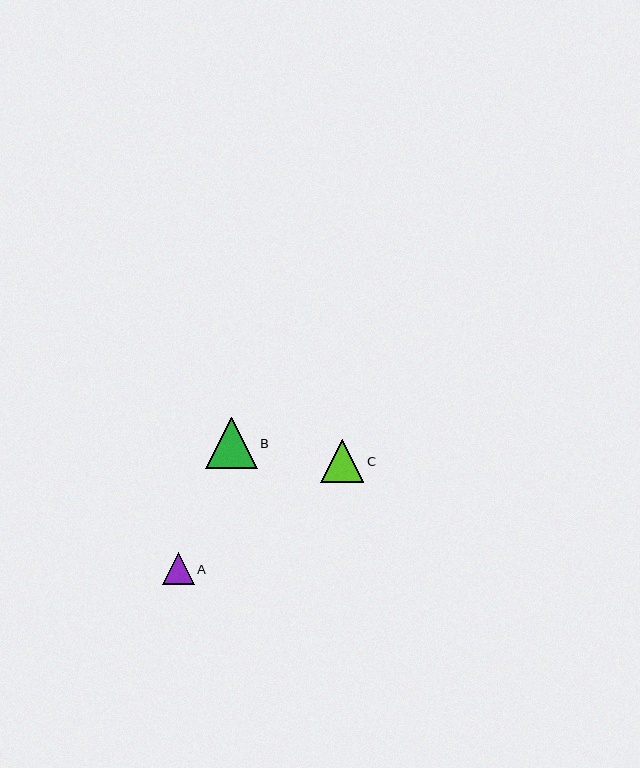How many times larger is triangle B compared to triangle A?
Triangle B is approximately 1.6 times the size of triangle A.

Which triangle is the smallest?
Triangle A is the smallest with a size of approximately 32 pixels.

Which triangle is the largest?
Triangle B is the largest with a size of approximately 51 pixels.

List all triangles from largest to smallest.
From largest to smallest: B, C, A.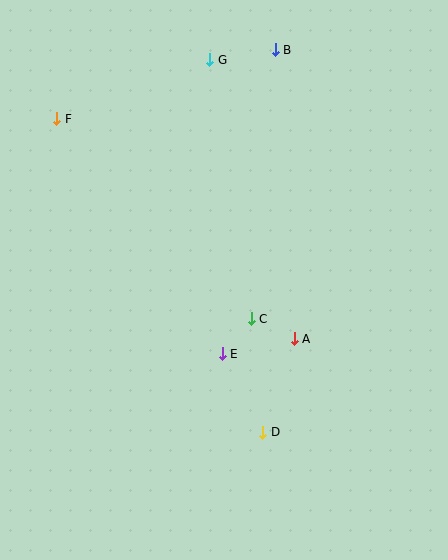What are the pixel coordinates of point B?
Point B is at (275, 50).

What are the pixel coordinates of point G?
Point G is at (210, 60).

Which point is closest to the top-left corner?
Point F is closest to the top-left corner.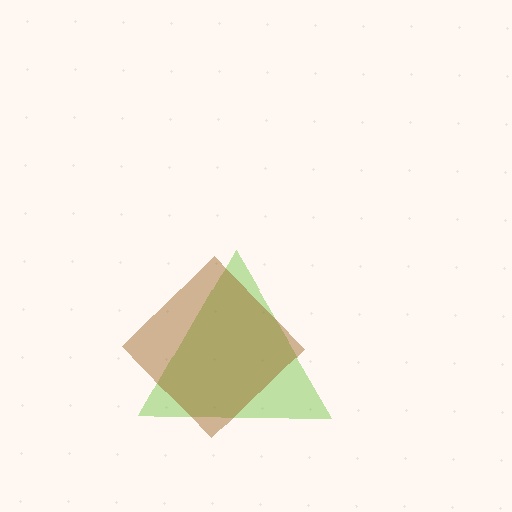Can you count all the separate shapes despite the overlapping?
Yes, there are 2 separate shapes.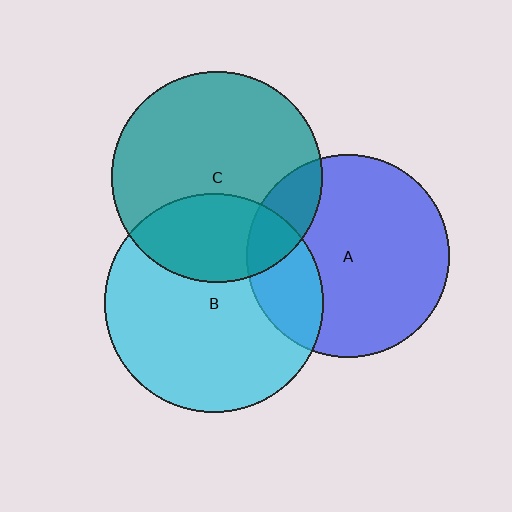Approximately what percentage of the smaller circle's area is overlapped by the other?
Approximately 25%.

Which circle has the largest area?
Circle B (cyan).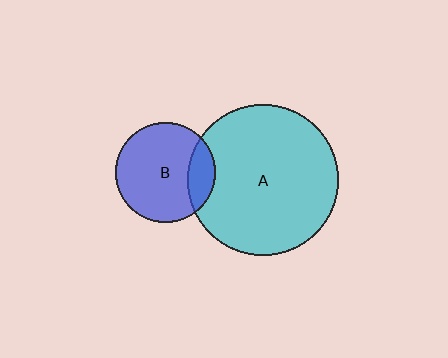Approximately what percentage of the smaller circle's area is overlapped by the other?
Approximately 20%.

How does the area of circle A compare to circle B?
Approximately 2.3 times.